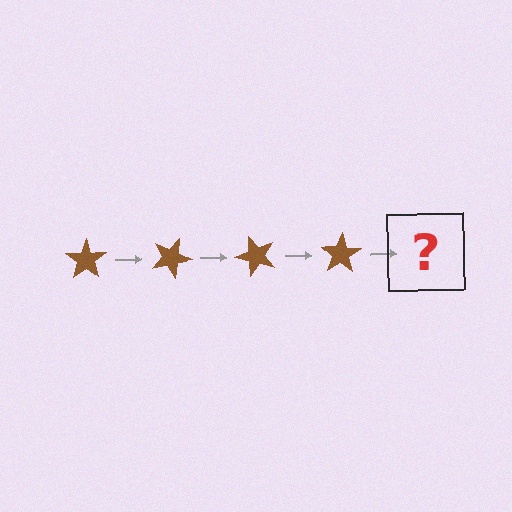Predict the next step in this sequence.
The next step is a brown star rotated 100 degrees.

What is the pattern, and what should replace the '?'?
The pattern is that the star rotates 25 degrees each step. The '?' should be a brown star rotated 100 degrees.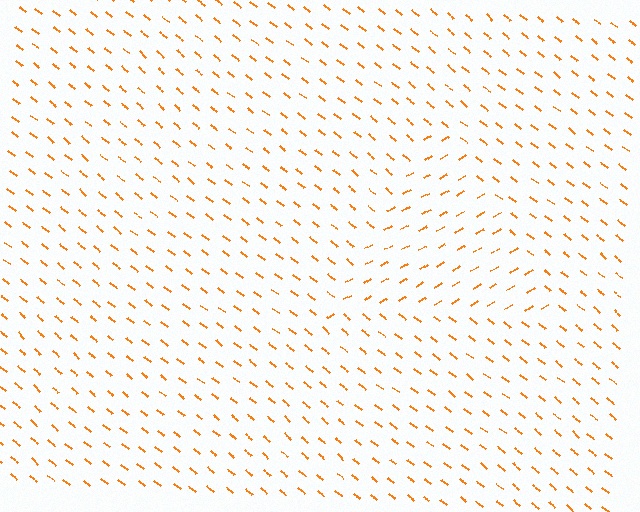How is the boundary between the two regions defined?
The boundary is defined purely by a change in line orientation (approximately 70 degrees difference). All lines are the same color and thickness.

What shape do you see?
I see a triangle.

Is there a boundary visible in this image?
Yes, there is a texture boundary formed by a change in line orientation.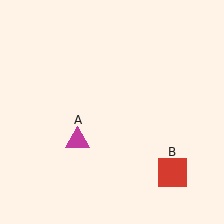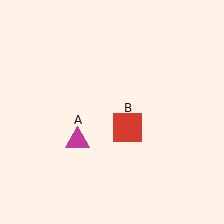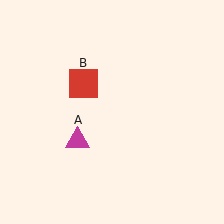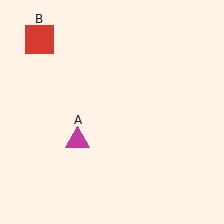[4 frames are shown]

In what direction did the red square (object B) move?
The red square (object B) moved up and to the left.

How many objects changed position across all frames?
1 object changed position: red square (object B).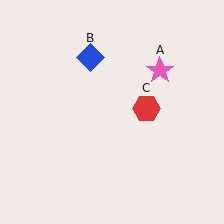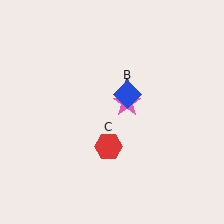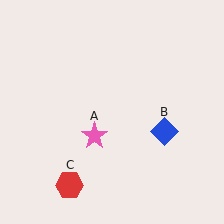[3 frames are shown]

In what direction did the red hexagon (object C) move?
The red hexagon (object C) moved down and to the left.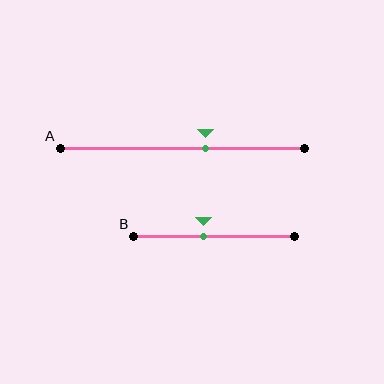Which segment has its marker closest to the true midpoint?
Segment B has its marker closest to the true midpoint.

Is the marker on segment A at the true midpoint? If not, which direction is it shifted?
No, the marker on segment A is shifted to the right by about 9% of the segment length.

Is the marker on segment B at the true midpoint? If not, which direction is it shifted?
No, the marker on segment B is shifted to the left by about 7% of the segment length.